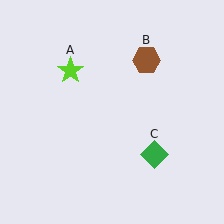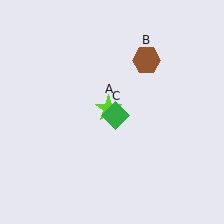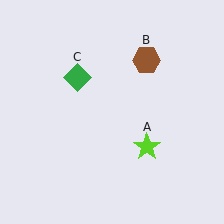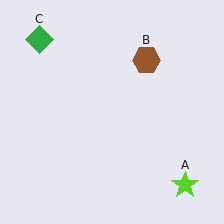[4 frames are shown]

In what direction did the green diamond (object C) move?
The green diamond (object C) moved up and to the left.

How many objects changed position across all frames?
2 objects changed position: lime star (object A), green diamond (object C).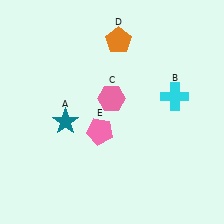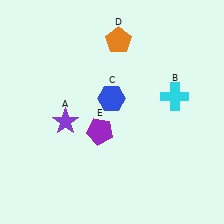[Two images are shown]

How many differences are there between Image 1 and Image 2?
There are 3 differences between the two images.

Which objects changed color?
A changed from teal to purple. C changed from pink to blue. E changed from pink to purple.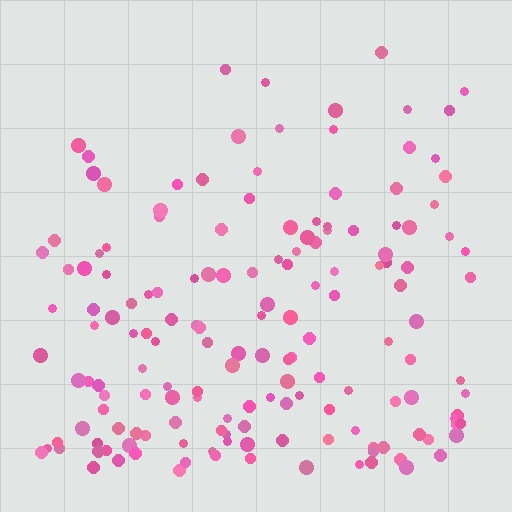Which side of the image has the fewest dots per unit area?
The top.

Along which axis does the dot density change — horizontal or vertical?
Vertical.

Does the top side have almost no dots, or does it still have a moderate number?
Still a moderate number, just noticeably fewer than the bottom.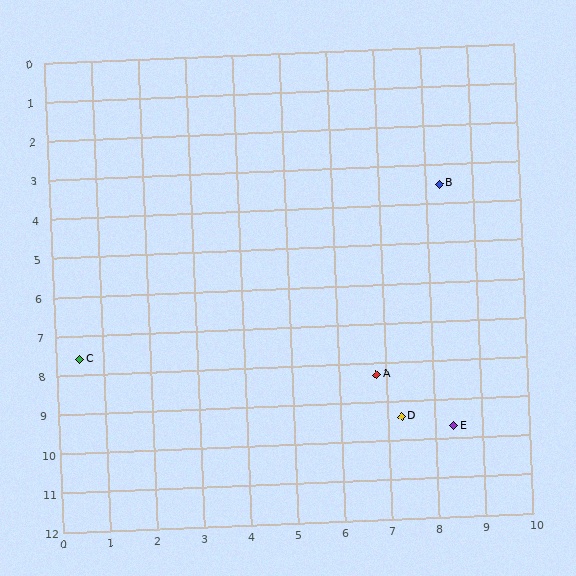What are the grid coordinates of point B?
Point B is at approximately (8.3, 3.5).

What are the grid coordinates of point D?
Point D is at approximately (7.3, 9.4).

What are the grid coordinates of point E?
Point E is at approximately (8.4, 9.7).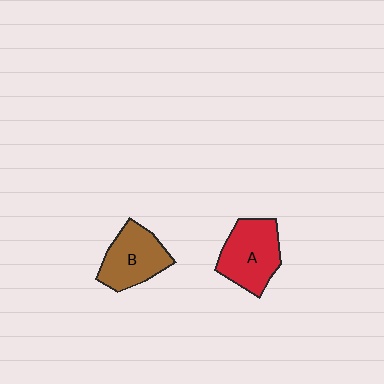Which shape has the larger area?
Shape A (red).